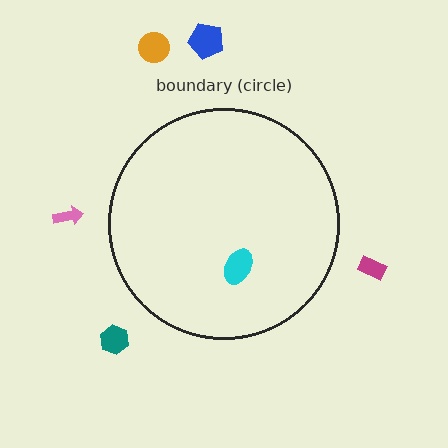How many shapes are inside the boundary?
1 inside, 5 outside.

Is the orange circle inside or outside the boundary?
Outside.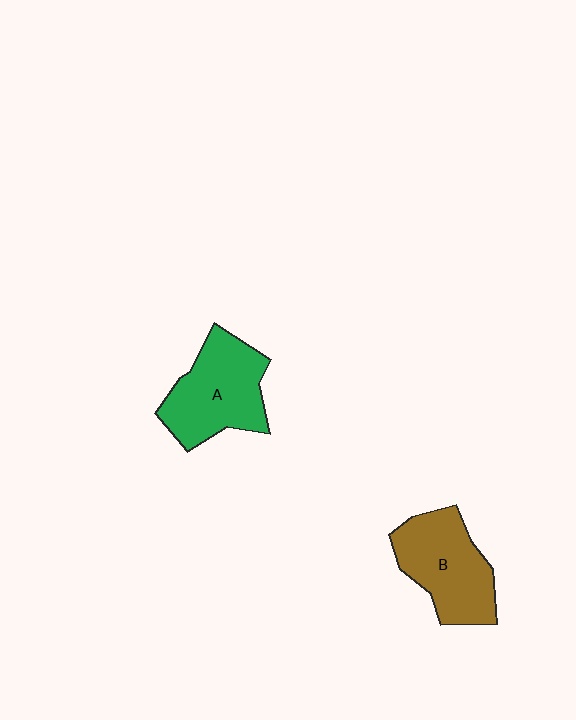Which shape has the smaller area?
Shape B (brown).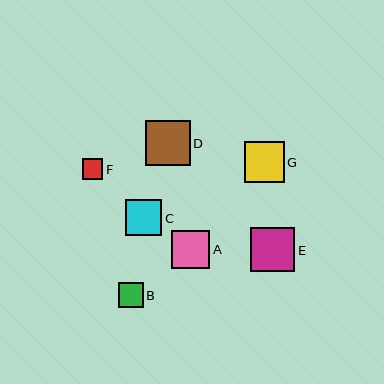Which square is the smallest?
Square F is the smallest with a size of approximately 21 pixels.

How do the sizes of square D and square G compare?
Square D and square G are approximately the same size.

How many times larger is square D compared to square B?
Square D is approximately 1.8 times the size of square B.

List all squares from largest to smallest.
From largest to smallest: D, E, G, A, C, B, F.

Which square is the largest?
Square D is the largest with a size of approximately 44 pixels.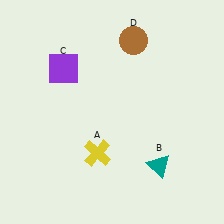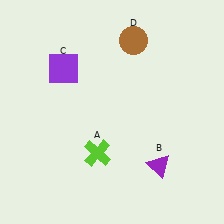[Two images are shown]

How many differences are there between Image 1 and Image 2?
There are 2 differences between the two images.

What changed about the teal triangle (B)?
In Image 1, B is teal. In Image 2, it changed to purple.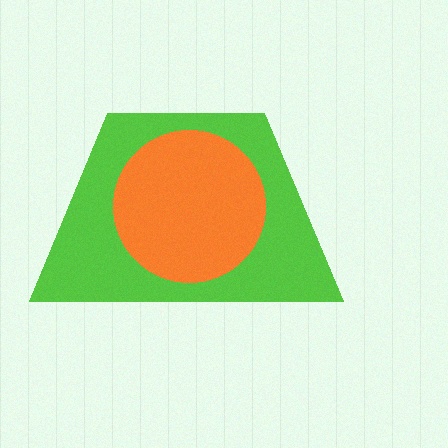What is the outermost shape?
The lime trapezoid.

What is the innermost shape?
The orange circle.